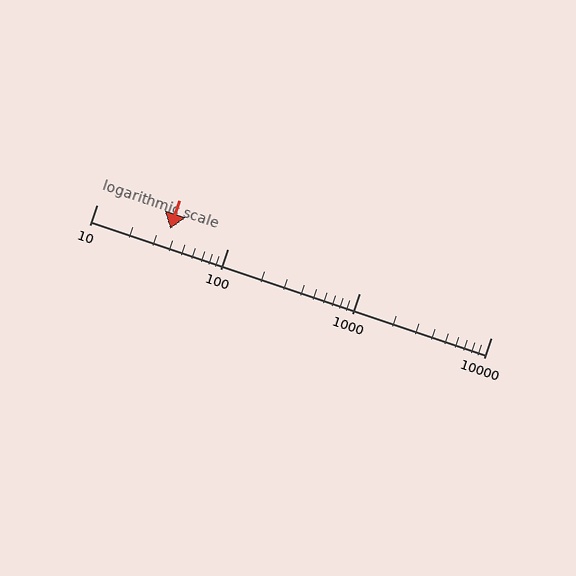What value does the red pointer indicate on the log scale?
The pointer indicates approximately 36.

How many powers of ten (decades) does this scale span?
The scale spans 3 decades, from 10 to 10000.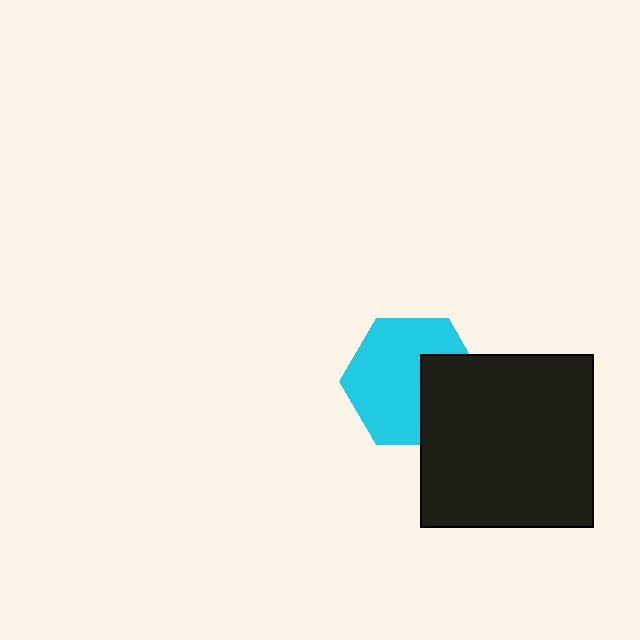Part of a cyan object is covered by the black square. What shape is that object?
It is a hexagon.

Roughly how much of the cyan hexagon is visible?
Most of it is visible (roughly 67%).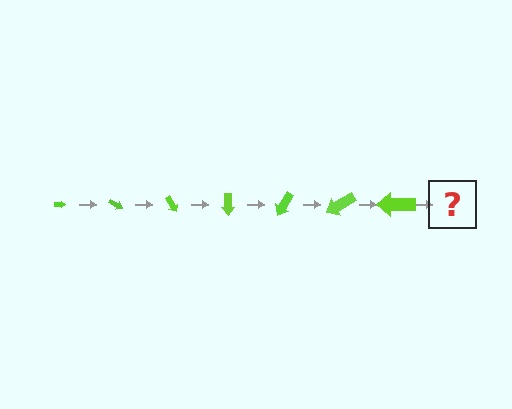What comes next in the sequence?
The next element should be an arrow, larger than the previous one and rotated 210 degrees from the start.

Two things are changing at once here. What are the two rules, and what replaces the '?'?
The two rules are that the arrow grows larger each step and it rotates 30 degrees each step. The '?' should be an arrow, larger than the previous one and rotated 210 degrees from the start.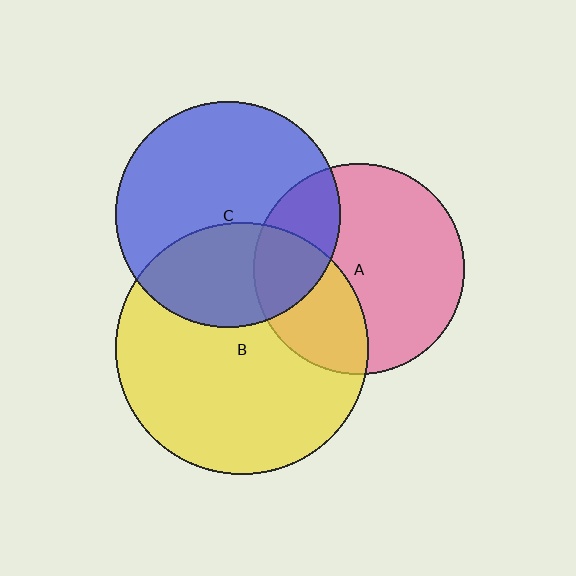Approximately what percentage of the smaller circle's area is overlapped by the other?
Approximately 35%.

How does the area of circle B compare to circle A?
Approximately 1.4 times.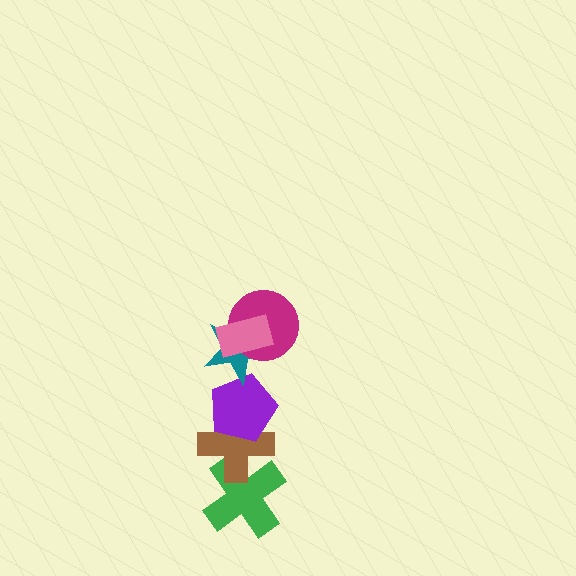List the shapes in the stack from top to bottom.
From top to bottom: the pink rectangle, the magenta circle, the teal star, the purple pentagon, the brown cross, the green cross.